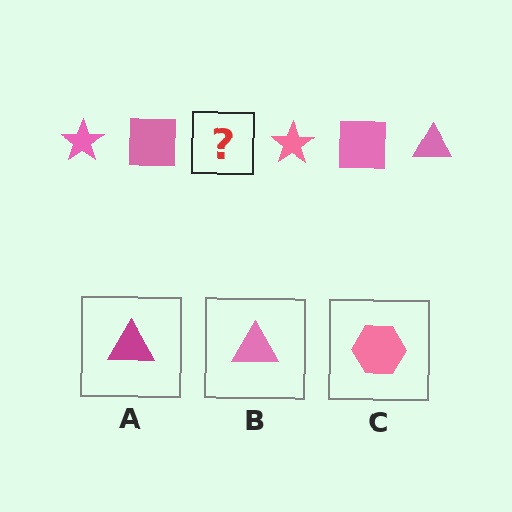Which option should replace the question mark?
Option B.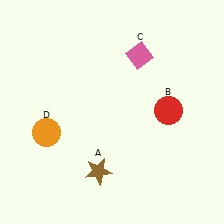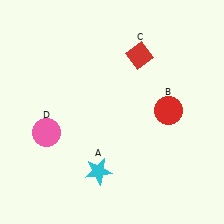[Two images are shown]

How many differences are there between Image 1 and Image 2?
There are 3 differences between the two images.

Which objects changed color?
A changed from brown to cyan. C changed from pink to red. D changed from orange to pink.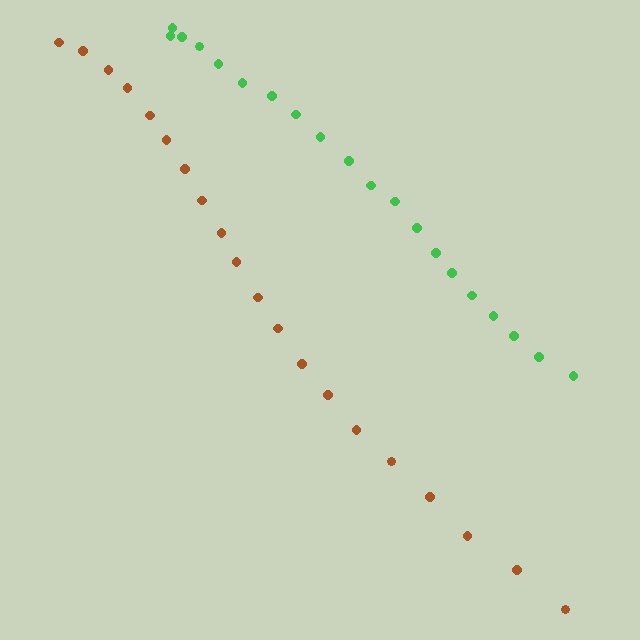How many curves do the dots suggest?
There are 2 distinct paths.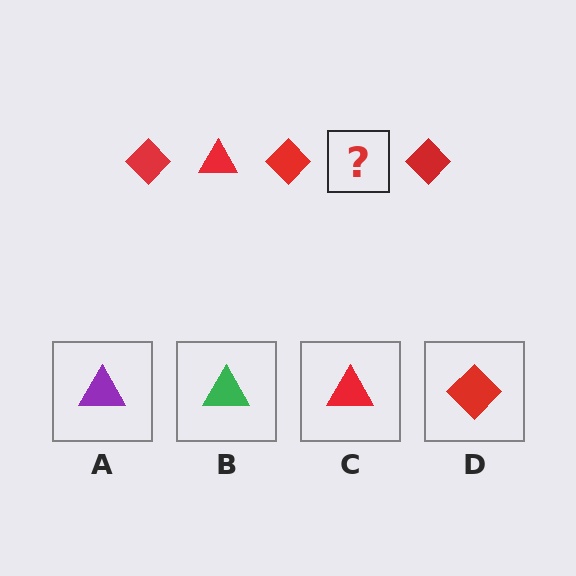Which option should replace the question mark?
Option C.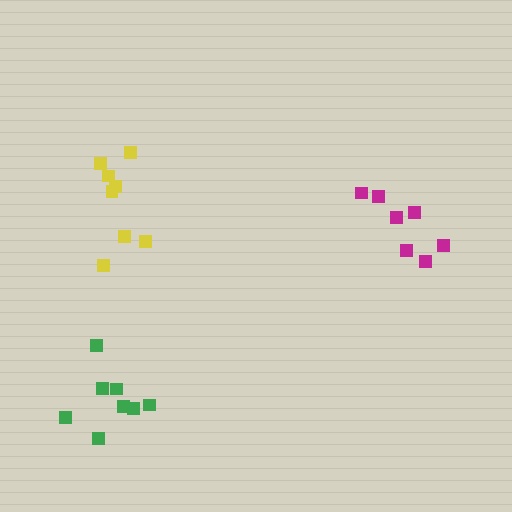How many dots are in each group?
Group 1: 8 dots, Group 2: 8 dots, Group 3: 8 dots (24 total).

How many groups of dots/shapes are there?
There are 3 groups.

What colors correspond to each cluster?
The clusters are colored: magenta, yellow, green.